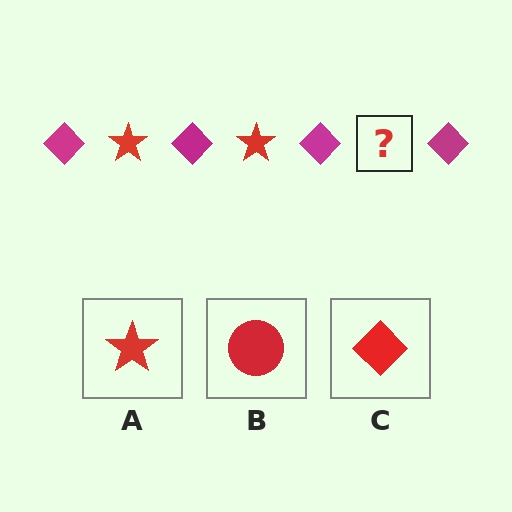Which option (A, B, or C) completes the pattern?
A.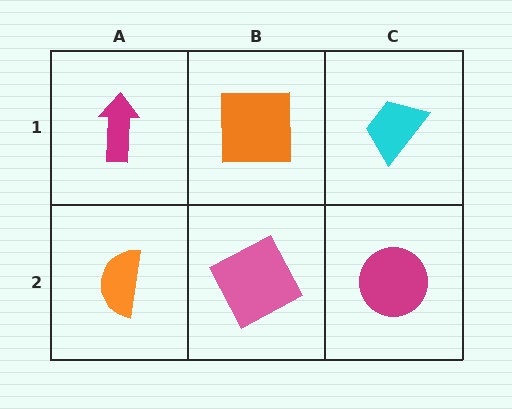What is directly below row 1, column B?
A pink square.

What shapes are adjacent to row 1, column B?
A pink square (row 2, column B), a magenta arrow (row 1, column A), a cyan trapezoid (row 1, column C).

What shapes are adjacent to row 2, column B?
An orange square (row 1, column B), an orange semicircle (row 2, column A), a magenta circle (row 2, column C).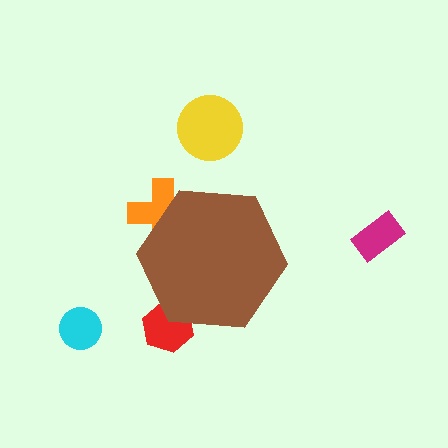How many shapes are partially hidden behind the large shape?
2 shapes are partially hidden.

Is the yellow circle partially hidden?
No, the yellow circle is fully visible.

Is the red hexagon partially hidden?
Yes, the red hexagon is partially hidden behind the brown hexagon.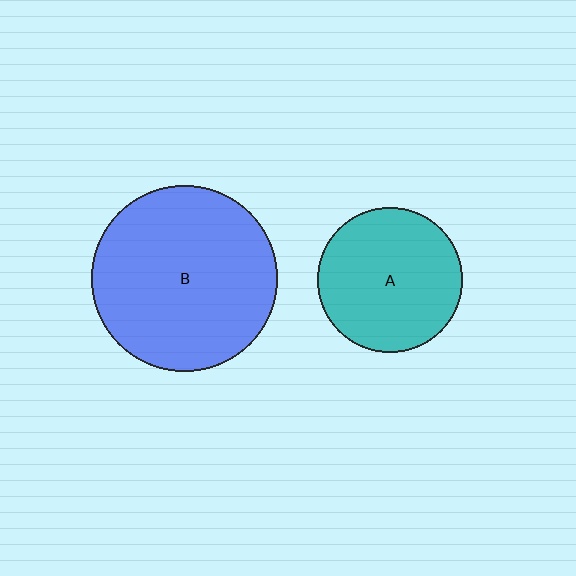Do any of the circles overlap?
No, none of the circles overlap.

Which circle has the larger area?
Circle B (blue).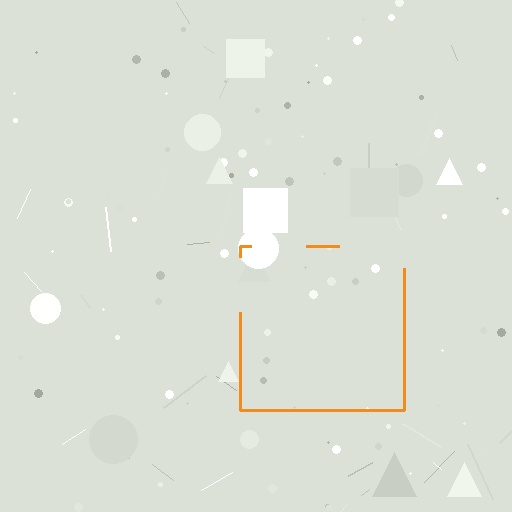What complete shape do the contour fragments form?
The contour fragments form a square.